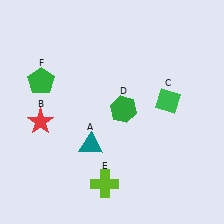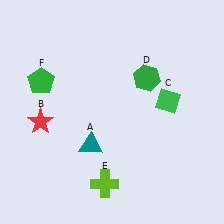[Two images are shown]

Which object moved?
The green hexagon (D) moved up.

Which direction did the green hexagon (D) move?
The green hexagon (D) moved up.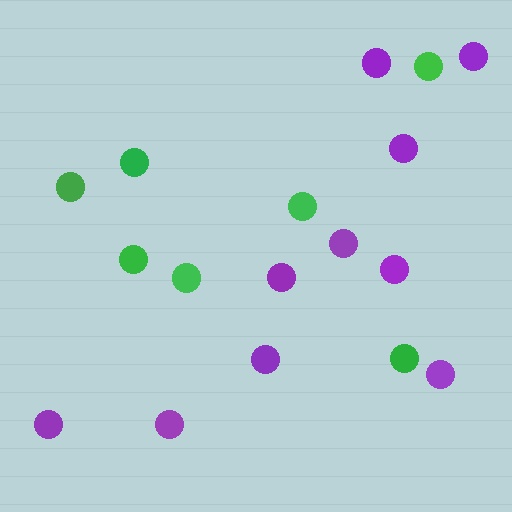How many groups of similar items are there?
There are 2 groups: one group of green circles (7) and one group of purple circles (10).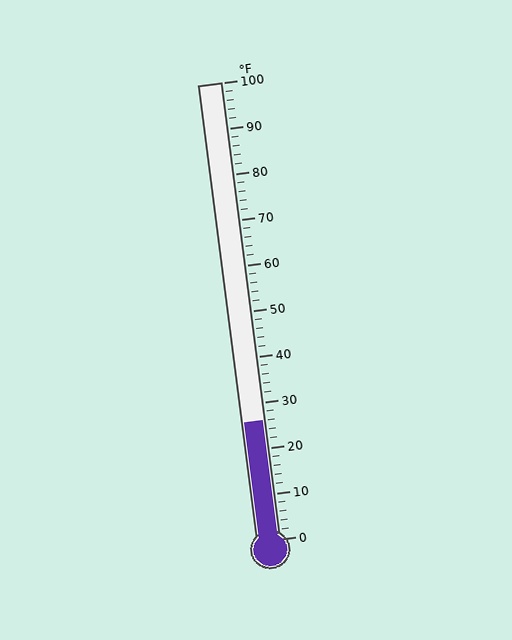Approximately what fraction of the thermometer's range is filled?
The thermometer is filled to approximately 25% of its range.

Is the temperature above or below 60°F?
The temperature is below 60°F.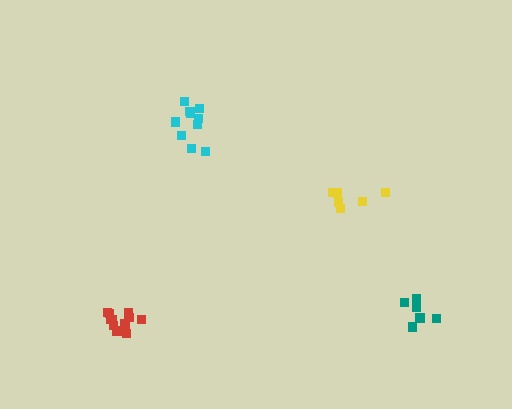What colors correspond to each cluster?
The clusters are colored: teal, yellow, cyan, red.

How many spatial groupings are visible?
There are 4 spatial groupings.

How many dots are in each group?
Group 1: 6 dots, Group 2: 6 dots, Group 3: 10 dots, Group 4: 12 dots (34 total).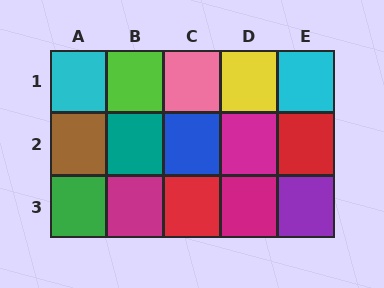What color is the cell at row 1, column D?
Yellow.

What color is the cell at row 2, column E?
Red.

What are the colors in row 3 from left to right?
Green, magenta, red, magenta, purple.